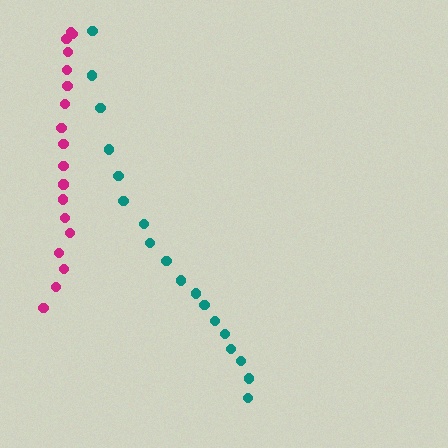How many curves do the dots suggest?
There are 2 distinct paths.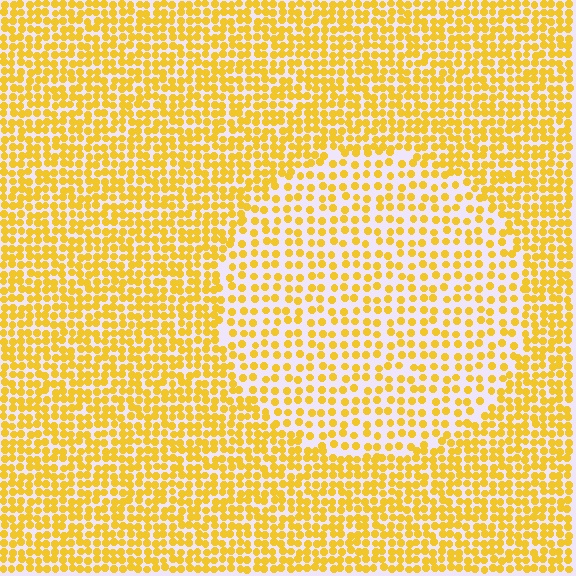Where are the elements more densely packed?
The elements are more densely packed outside the circle boundary.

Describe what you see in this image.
The image contains small yellow elements arranged at two different densities. A circle-shaped region is visible where the elements are less densely packed than the surrounding area.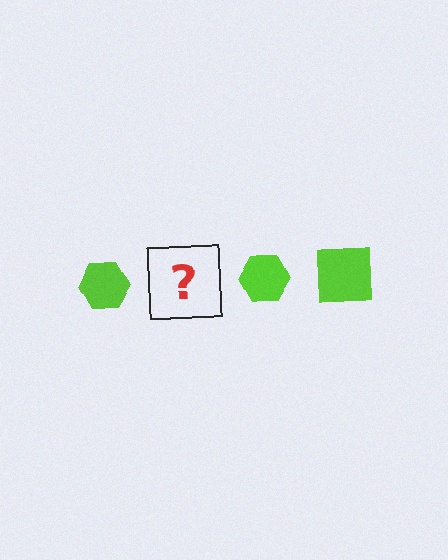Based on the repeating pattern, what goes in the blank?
The blank should be a lime square.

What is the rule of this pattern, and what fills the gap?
The rule is that the pattern cycles through hexagon, square shapes in lime. The gap should be filled with a lime square.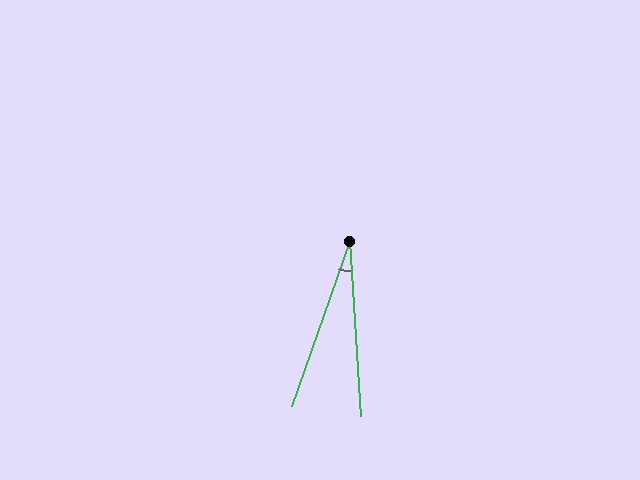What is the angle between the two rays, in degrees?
Approximately 23 degrees.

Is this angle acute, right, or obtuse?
It is acute.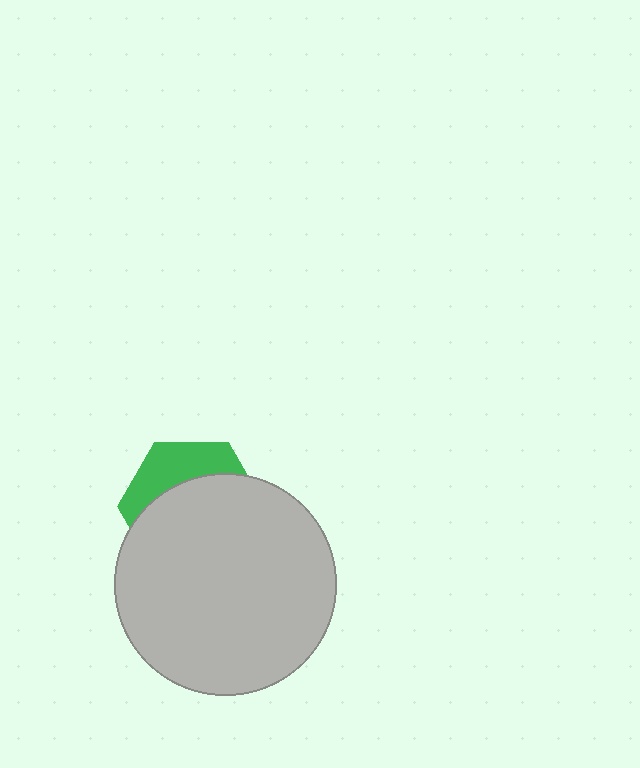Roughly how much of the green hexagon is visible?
A small part of it is visible (roughly 32%).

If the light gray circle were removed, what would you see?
You would see the complete green hexagon.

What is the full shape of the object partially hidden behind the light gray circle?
The partially hidden object is a green hexagon.